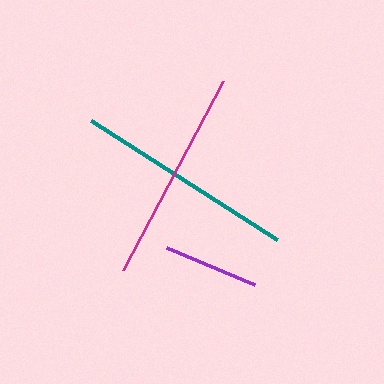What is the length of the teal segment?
The teal segment is approximately 221 pixels long.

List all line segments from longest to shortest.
From longest to shortest: teal, magenta, purple.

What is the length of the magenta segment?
The magenta segment is approximately 213 pixels long.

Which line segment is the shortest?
The purple line is the shortest at approximately 96 pixels.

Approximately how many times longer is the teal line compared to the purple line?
The teal line is approximately 2.3 times the length of the purple line.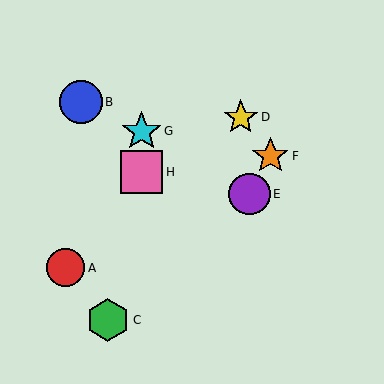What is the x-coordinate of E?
Object E is at x≈250.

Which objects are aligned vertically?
Objects G, H are aligned vertically.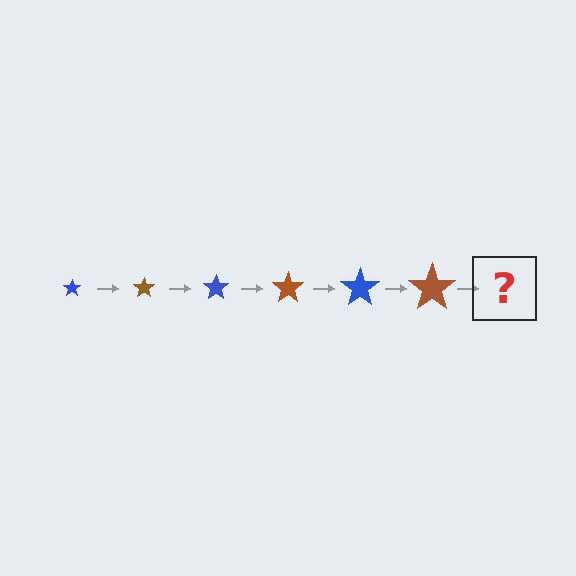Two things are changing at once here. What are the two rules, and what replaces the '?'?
The two rules are that the star grows larger each step and the color cycles through blue and brown. The '?' should be a blue star, larger than the previous one.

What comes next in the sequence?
The next element should be a blue star, larger than the previous one.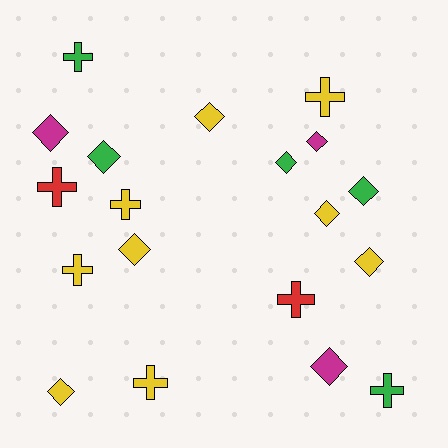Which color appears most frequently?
Yellow, with 9 objects.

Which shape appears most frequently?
Diamond, with 11 objects.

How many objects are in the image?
There are 19 objects.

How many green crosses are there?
There are 2 green crosses.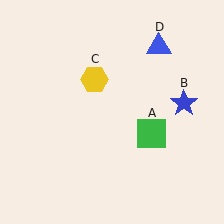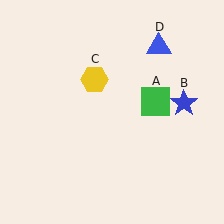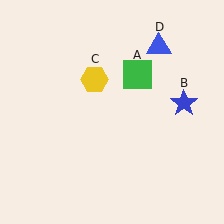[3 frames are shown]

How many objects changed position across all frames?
1 object changed position: green square (object A).